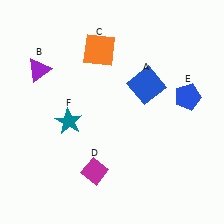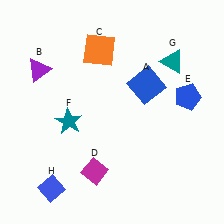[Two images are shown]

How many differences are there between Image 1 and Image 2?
There are 2 differences between the two images.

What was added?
A teal triangle (G), a blue diamond (H) were added in Image 2.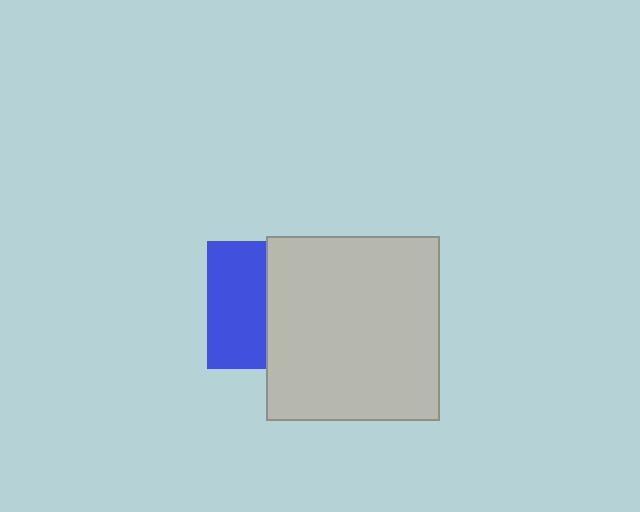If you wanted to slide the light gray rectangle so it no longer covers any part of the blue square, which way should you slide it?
Slide it right — that is the most direct way to separate the two shapes.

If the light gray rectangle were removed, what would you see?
You would see the complete blue square.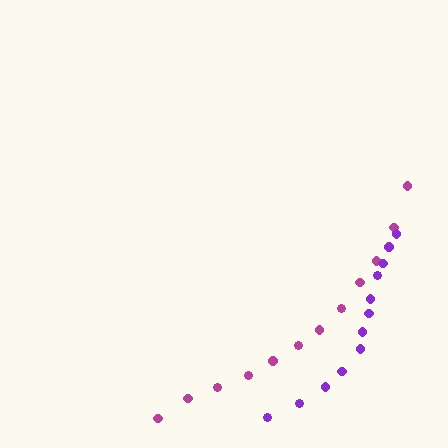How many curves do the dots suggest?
There are 2 distinct paths.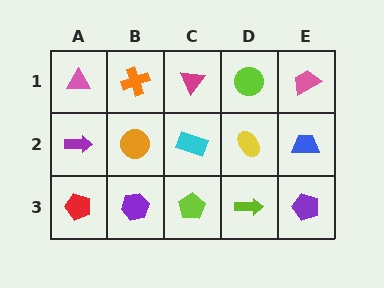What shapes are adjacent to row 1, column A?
A purple arrow (row 2, column A), an orange cross (row 1, column B).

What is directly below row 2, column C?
A lime pentagon.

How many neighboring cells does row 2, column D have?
4.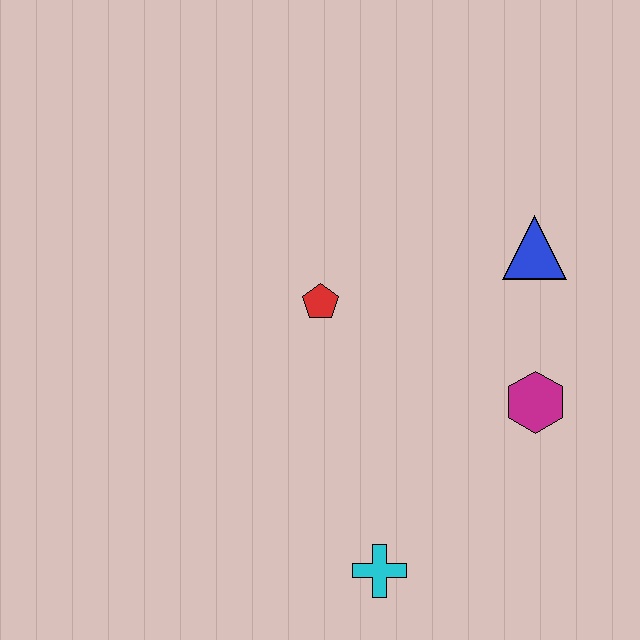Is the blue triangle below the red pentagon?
No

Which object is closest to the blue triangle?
The magenta hexagon is closest to the blue triangle.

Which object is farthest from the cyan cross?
The blue triangle is farthest from the cyan cross.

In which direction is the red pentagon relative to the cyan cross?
The red pentagon is above the cyan cross.